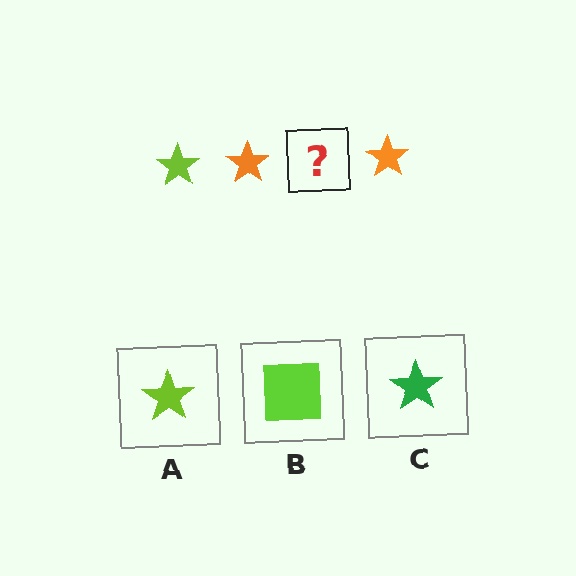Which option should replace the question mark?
Option A.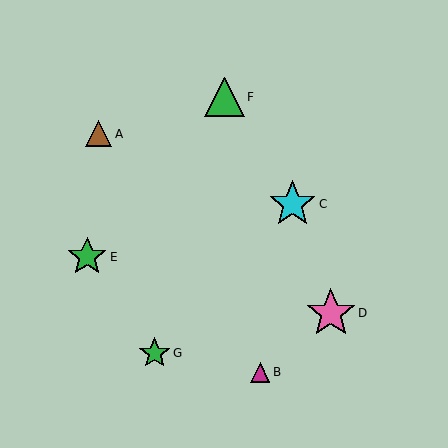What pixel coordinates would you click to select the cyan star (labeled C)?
Click at (292, 204) to select the cyan star C.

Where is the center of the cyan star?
The center of the cyan star is at (292, 204).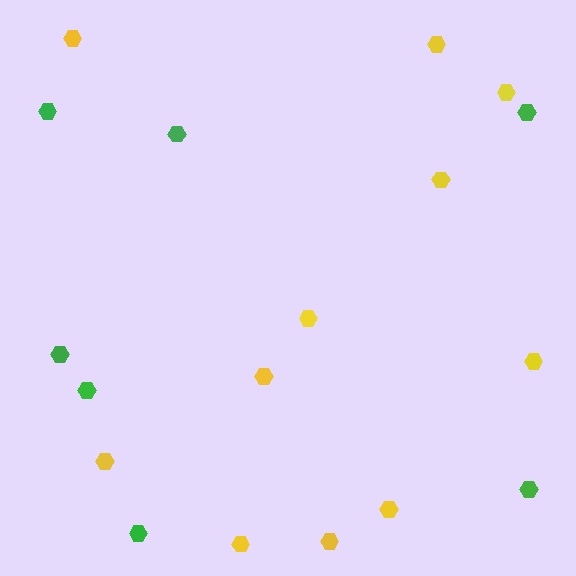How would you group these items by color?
There are 2 groups: one group of yellow hexagons (11) and one group of green hexagons (7).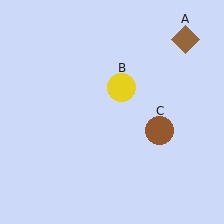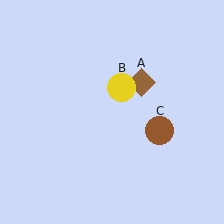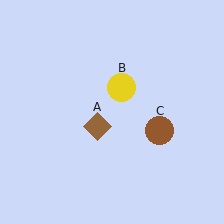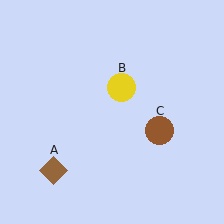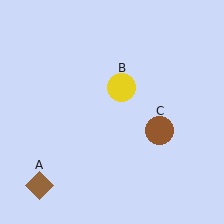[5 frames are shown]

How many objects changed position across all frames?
1 object changed position: brown diamond (object A).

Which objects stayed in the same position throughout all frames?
Yellow circle (object B) and brown circle (object C) remained stationary.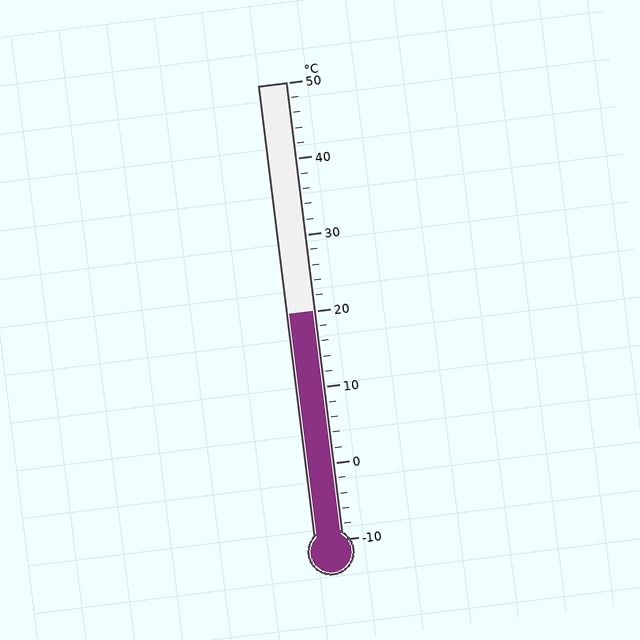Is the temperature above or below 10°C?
The temperature is above 10°C.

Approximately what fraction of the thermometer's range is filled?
The thermometer is filled to approximately 50% of its range.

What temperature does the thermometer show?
The thermometer shows approximately 20°C.